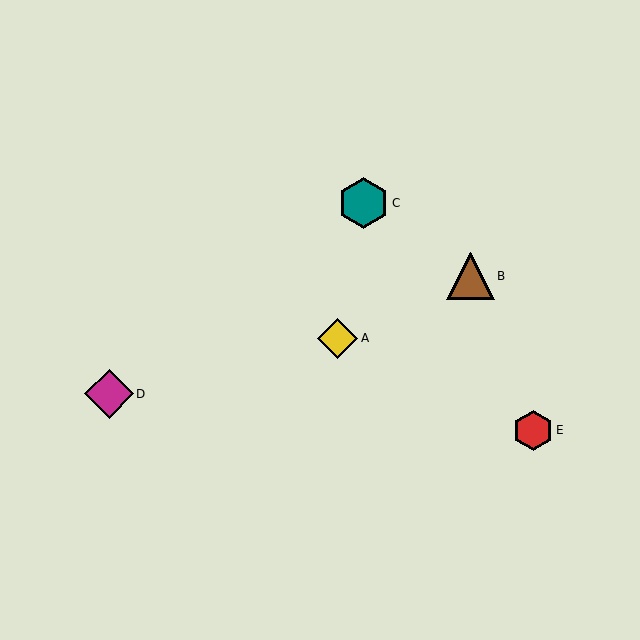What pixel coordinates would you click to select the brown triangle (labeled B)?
Click at (470, 276) to select the brown triangle B.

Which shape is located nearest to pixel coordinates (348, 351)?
The yellow diamond (labeled A) at (338, 338) is nearest to that location.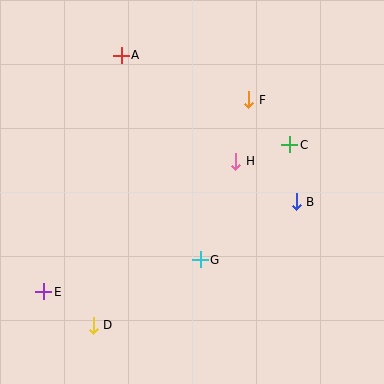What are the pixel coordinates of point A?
Point A is at (121, 55).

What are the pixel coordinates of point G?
Point G is at (200, 260).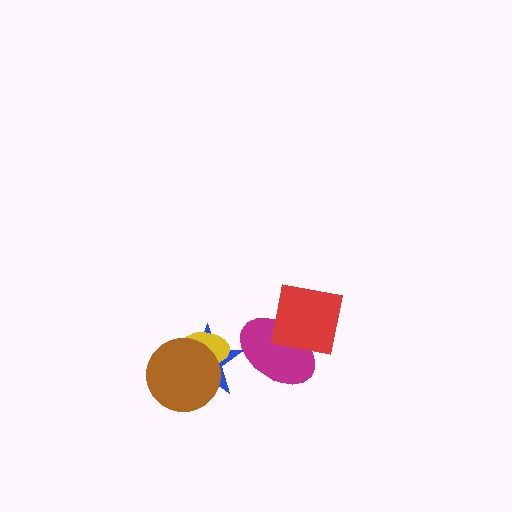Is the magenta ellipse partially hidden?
Yes, it is partially covered by another shape.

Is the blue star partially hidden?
Yes, it is partially covered by another shape.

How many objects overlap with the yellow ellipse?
2 objects overlap with the yellow ellipse.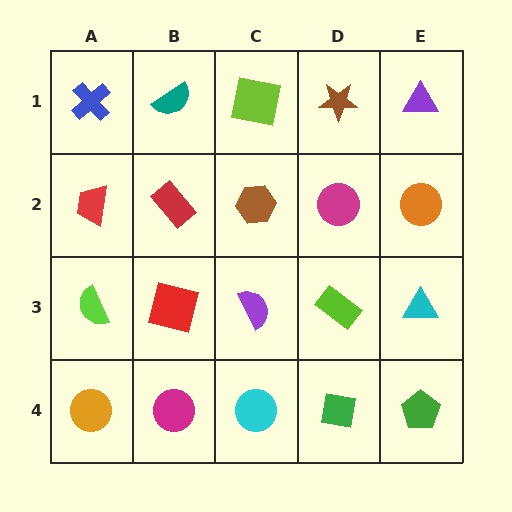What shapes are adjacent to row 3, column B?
A red rectangle (row 2, column B), a magenta circle (row 4, column B), a lime semicircle (row 3, column A), a purple semicircle (row 3, column C).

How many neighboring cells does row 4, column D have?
3.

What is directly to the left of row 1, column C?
A teal semicircle.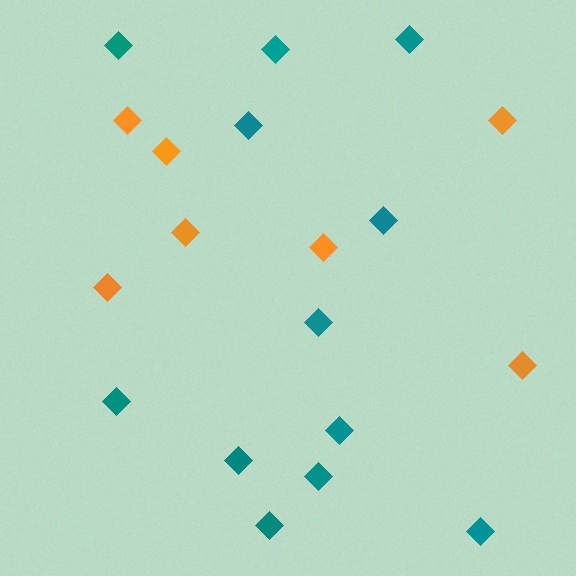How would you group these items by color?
There are 2 groups: one group of orange diamonds (7) and one group of teal diamonds (12).